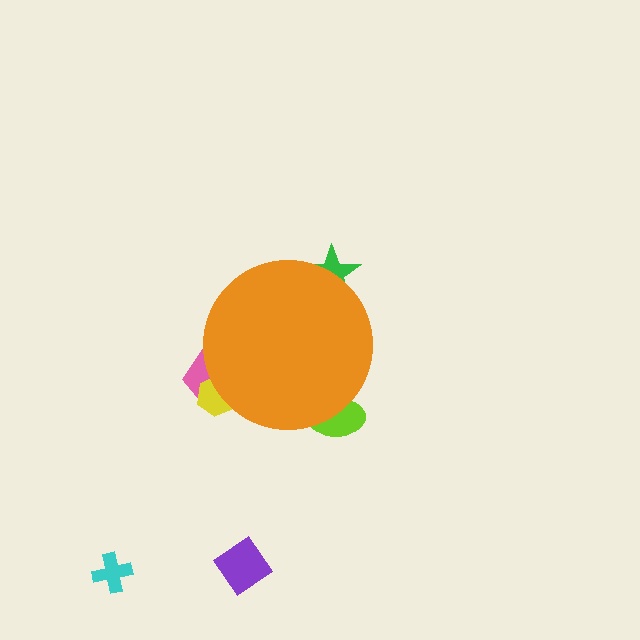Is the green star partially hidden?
Yes, the green star is partially hidden behind the orange circle.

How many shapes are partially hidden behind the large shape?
4 shapes are partially hidden.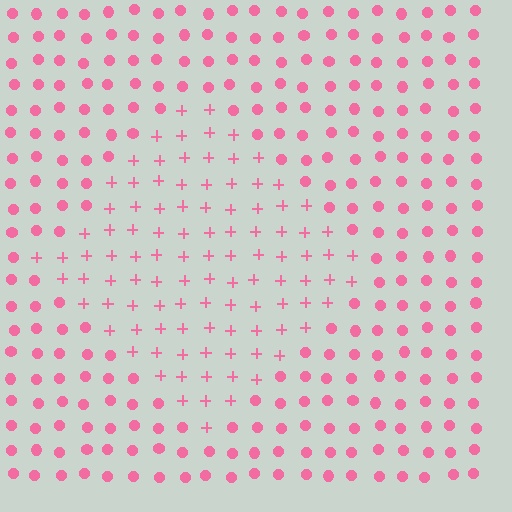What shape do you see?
I see a diamond.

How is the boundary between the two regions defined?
The boundary is defined by a change in element shape: plus signs inside vs. circles outside. All elements share the same color and spacing.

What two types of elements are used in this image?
The image uses plus signs inside the diamond region and circles outside it.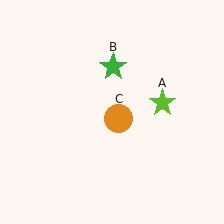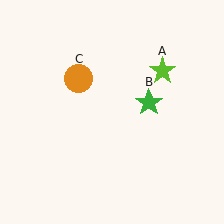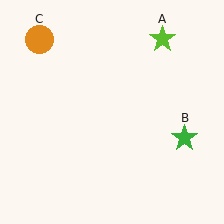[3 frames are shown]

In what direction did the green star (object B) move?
The green star (object B) moved down and to the right.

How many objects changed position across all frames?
3 objects changed position: lime star (object A), green star (object B), orange circle (object C).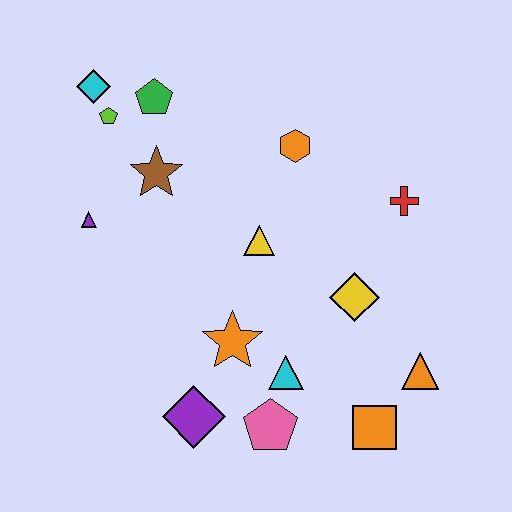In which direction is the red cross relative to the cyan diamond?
The red cross is to the right of the cyan diamond.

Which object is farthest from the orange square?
The cyan diamond is farthest from the orange square.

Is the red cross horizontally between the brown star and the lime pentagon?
No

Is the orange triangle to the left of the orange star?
No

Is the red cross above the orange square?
Yes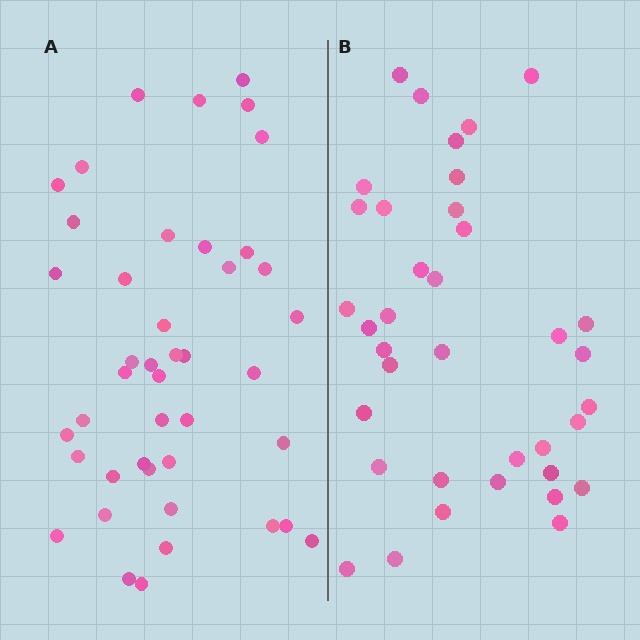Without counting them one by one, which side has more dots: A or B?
Region A (the left region) has more dots.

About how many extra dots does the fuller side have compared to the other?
Region A has about 6 more dots than region B.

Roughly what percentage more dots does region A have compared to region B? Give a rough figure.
About 15% more.